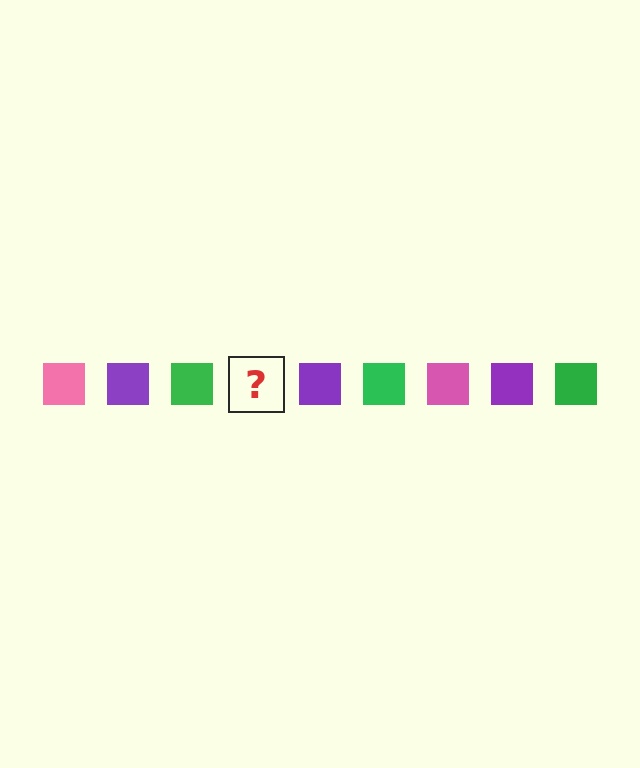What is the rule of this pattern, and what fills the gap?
The rule is that the pattern cycles through pink, purple, green squares. The gap should be filled with a pink square.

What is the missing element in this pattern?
The missing element is a pink square.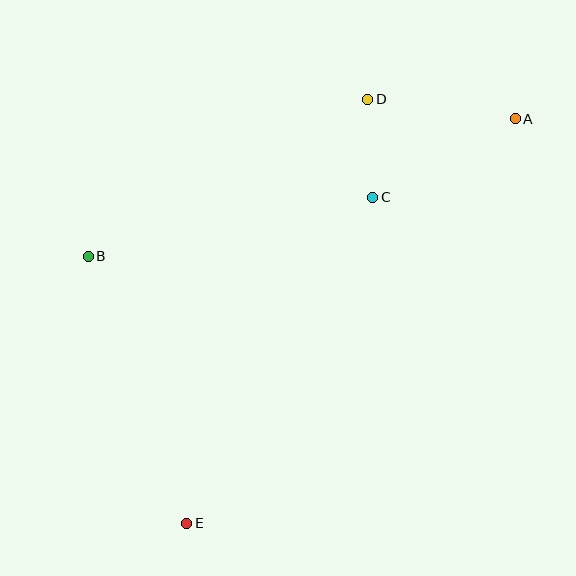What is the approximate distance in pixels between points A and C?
The distance between A and C is approximately 163 pixels.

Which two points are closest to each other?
Points C and D are closest to each other.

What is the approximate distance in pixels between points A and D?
The distance between A and D is approximately 149 pixels.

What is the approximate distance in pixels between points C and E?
The distance between C and E is approximately 375 pixels.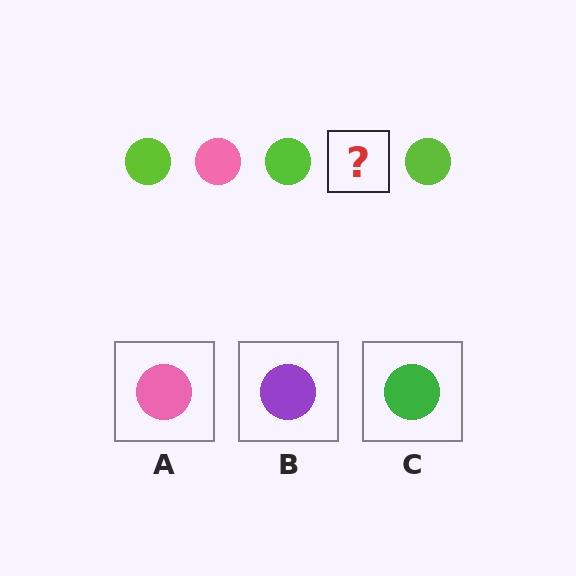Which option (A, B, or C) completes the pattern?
A.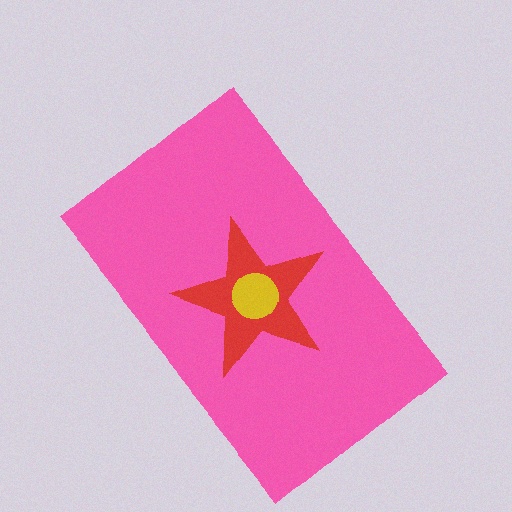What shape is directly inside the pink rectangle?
The red star.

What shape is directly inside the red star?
The yellow circle.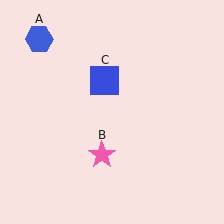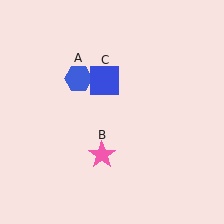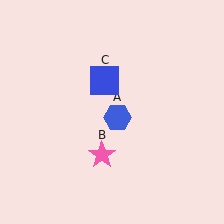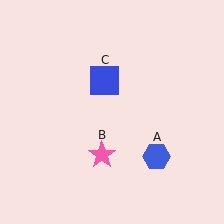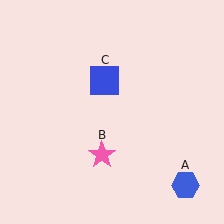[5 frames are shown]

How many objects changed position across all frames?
1 object changed position: blue hexagon (object A).